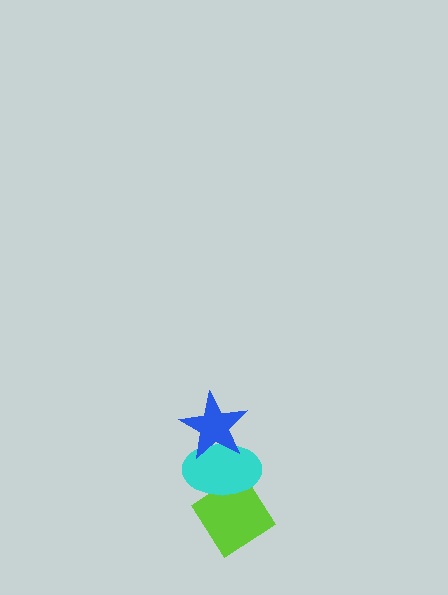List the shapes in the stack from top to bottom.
From top to bottom: the blue star, the cyan ellipse, the lime diamond.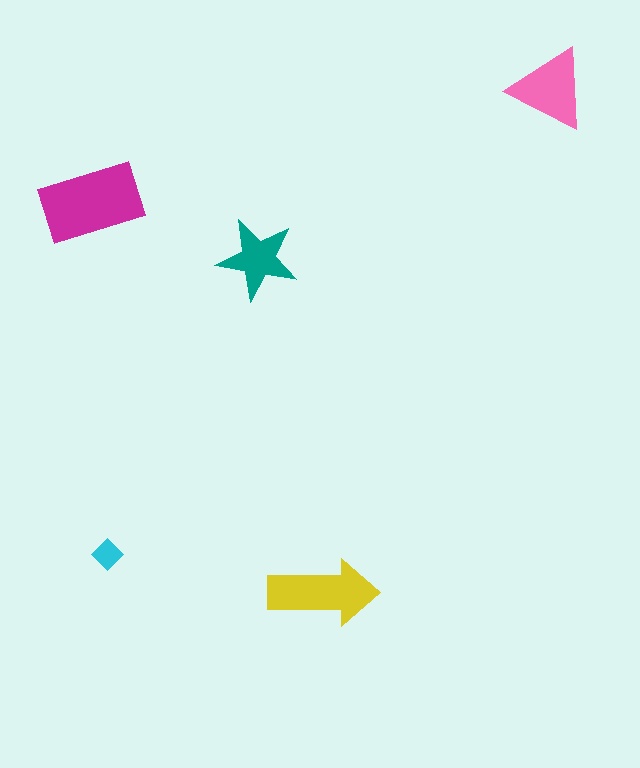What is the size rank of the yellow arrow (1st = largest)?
2nd.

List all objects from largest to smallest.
The magenta rectangle, the yellow arrow, the pink triangle, the teal star, the cyan diamond.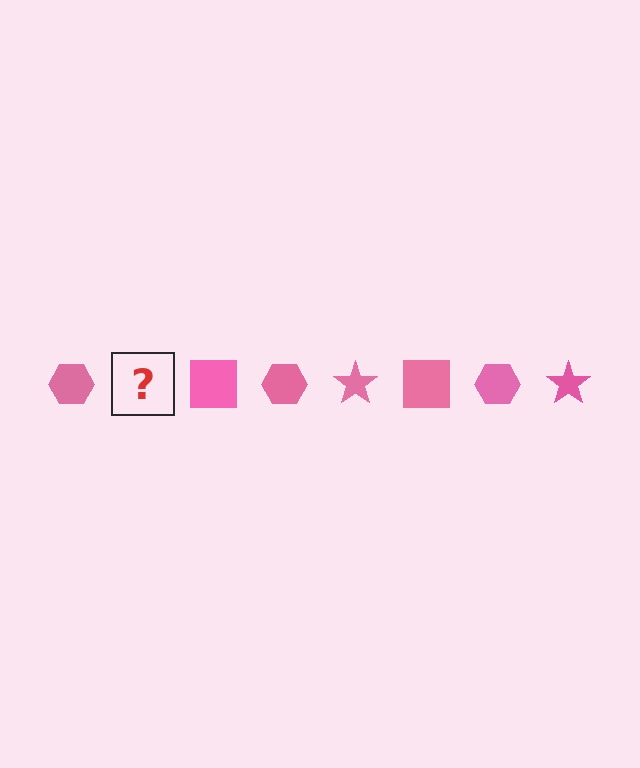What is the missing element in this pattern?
The missing element is a pink star.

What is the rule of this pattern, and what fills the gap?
The rule is that the pattern cycles through hexagon, star, square shapes in pink. The gap should be filled with a pink star.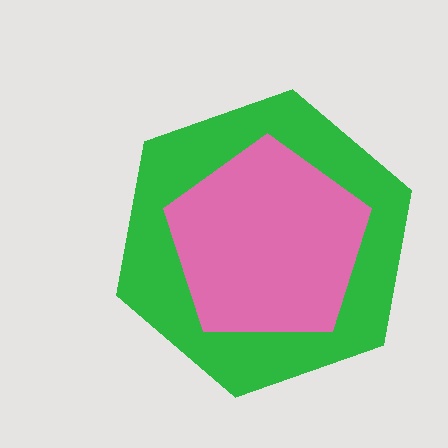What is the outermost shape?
The green hexagon.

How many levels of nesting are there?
2.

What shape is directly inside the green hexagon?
The pink pentagon.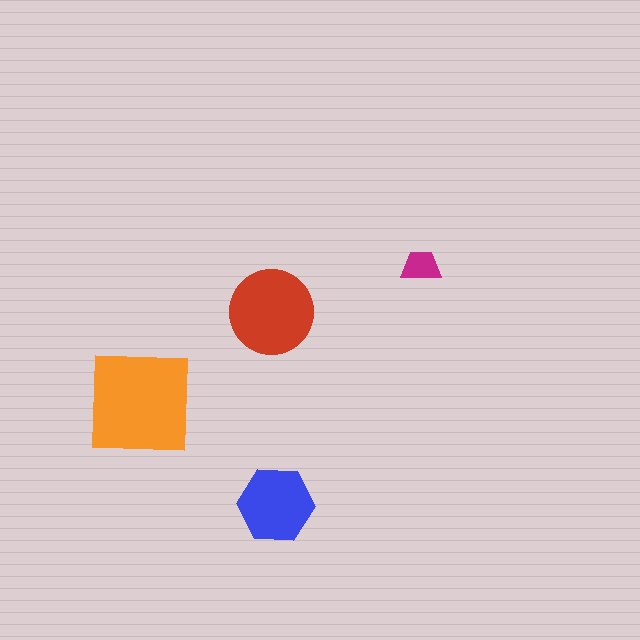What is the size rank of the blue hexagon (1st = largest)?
3rd.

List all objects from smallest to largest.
The magenta trapezoid, the blue hexagon, the red circle, the orange square.